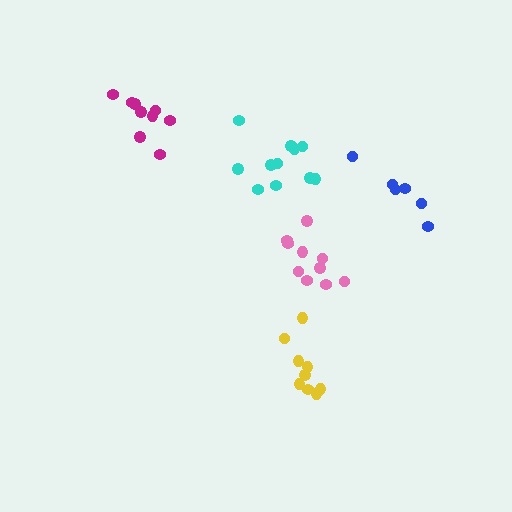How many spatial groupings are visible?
There are 5 spatial groupings.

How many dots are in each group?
Group 1: 11 dots, Group 2: 10 dots, Group 3: 6 dots, Group 4: 9 dots, Group 5: 9 dots (45 total).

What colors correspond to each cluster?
The clusters are colored: cyan, pink, blue, yellow, magenta.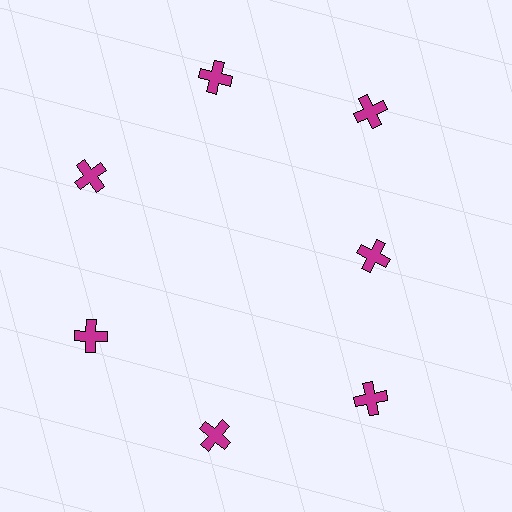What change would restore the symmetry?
The symmetry would be restored by moving it outward, back onto the ring so that all 7 crosses sit at equal angles and equal distance from the center.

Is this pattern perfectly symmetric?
No. The 7 magenta crosses are arranged in a ring, but one element near the 3 o'clock position is pulled inward toward the center, breaking the 7-fold rotational symmetry.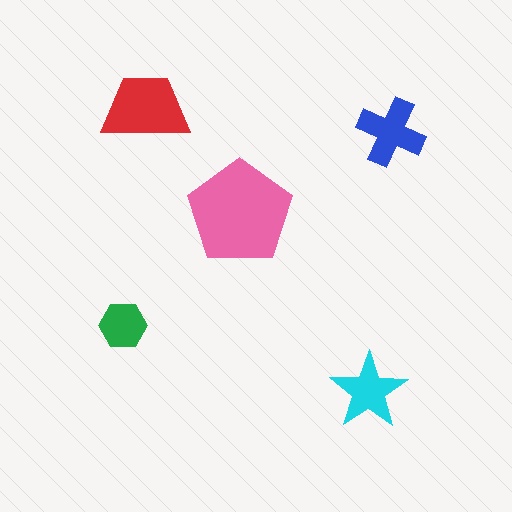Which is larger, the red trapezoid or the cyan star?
The red trapezoid.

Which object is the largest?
The pink pentagon.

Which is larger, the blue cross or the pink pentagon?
The pink pentagon.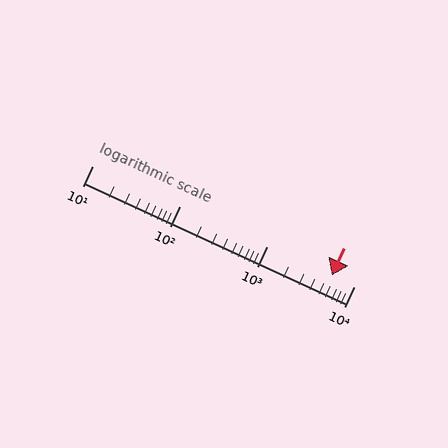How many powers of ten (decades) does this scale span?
The scale spans 3 decades, from 10 to 10000.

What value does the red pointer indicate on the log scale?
The pointer indicates approximately 5600.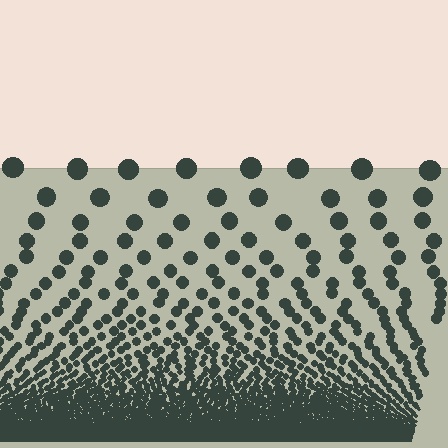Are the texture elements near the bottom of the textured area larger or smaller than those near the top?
Smaller. The gradient is inverted — elements near the bottom are smaller and denser.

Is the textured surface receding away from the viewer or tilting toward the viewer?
The surface appears to tilt toward the viewer. Texture elements get larger and sparser toward the top.